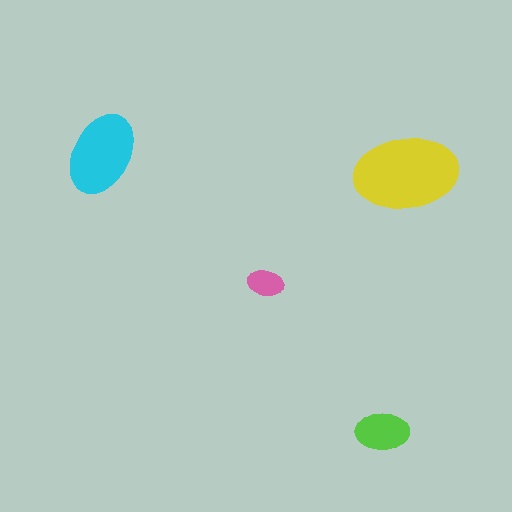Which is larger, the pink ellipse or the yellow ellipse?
The yellow one.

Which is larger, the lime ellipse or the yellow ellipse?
The yellow one.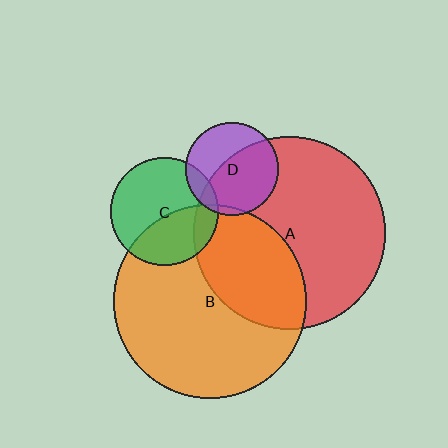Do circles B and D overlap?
Yes.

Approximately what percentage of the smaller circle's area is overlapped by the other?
Approximately 5%.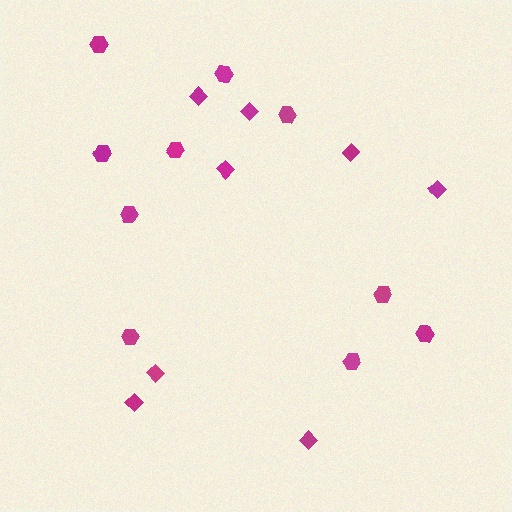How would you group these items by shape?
There are 2 groups: one group of hexagons (10) and one group of diamonds (8).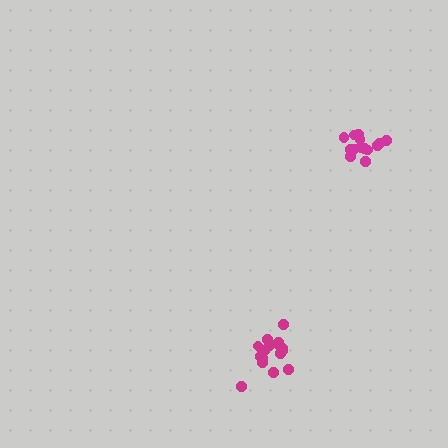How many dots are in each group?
Group 1: 14 dots, Group 2: 18 dots (32 total).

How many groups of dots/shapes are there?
There are 2 groups.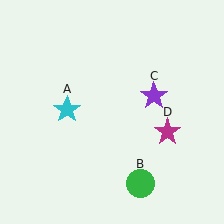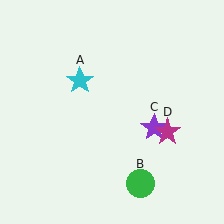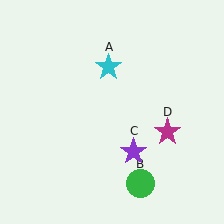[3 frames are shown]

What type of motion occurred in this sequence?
The cyan star (object A), purple star (object C) rotated clockwise around the center of the scene.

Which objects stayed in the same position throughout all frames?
Green circle (object B) and magenta star (object D) remained stationary.